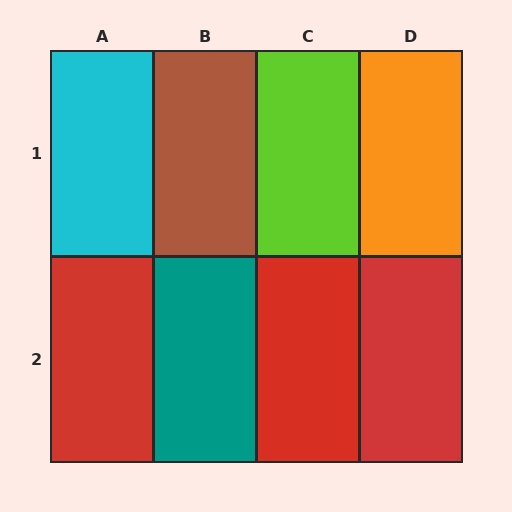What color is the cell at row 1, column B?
Brown.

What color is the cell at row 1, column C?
Lime.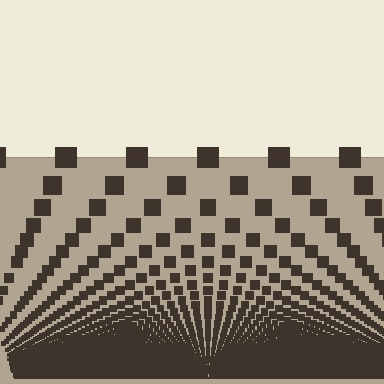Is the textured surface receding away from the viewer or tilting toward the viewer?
The surface appears to tilt toward the viewer. Texture elements get larger and sparser toward the top.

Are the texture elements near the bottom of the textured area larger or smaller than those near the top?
Smaller. The gradient is inverted — elements near the bottom are smaller and denser.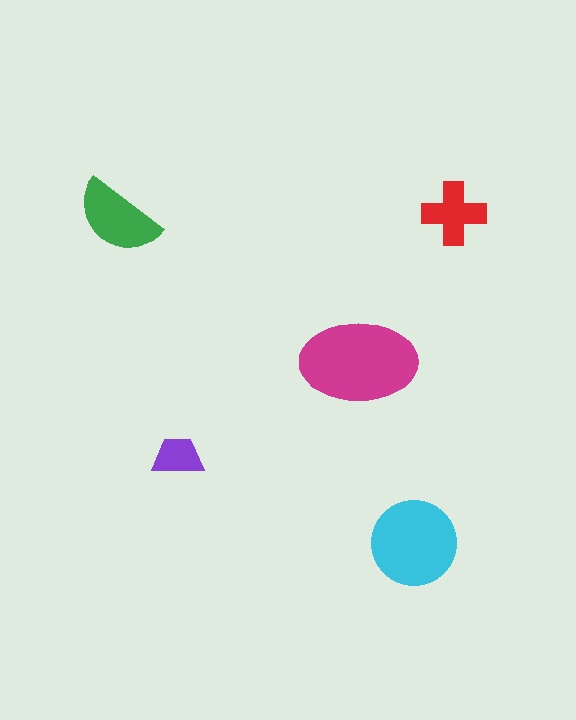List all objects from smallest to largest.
The purple trapezoid, the red cross, the green semicircle, the cyan circle, the magenta ellipse.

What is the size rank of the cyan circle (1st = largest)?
2nd.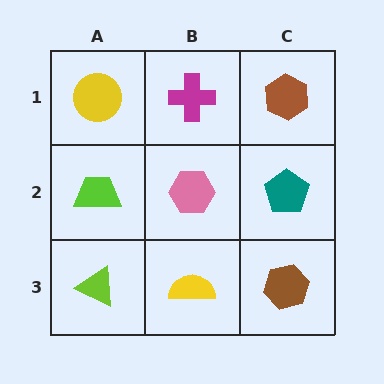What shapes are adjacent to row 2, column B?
A magenta cross (row 1, column B), a yellow semicircle (row 3, column B), a lime trapezoid (row 2, column A), a teal pentagon (row 2, column C).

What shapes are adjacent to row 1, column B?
A pink hexagon (row 2, column B), a yellow circle (row 1, column A), a brown hexagon (row 1, column C).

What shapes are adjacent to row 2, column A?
A yellow circle (row 1, column A), a lime triangle (row 3, column A), a pink hexagon (row 2, column B).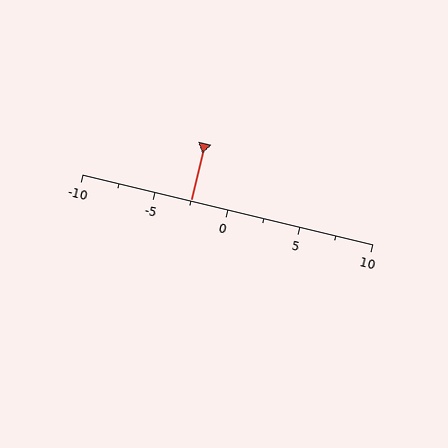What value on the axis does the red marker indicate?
The marker indicates approximately -2.5.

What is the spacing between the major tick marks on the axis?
The major ticks are spaced 5 apart.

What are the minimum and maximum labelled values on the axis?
The axis runs from -10 to 10.